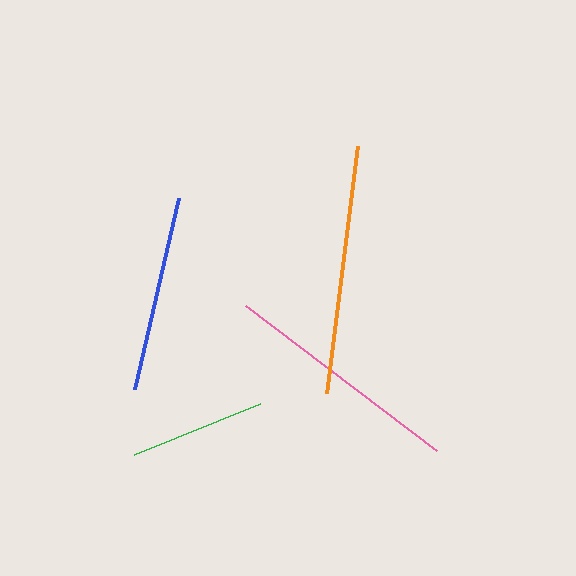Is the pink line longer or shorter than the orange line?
The orange line is longer than the pink line.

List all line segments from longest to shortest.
From longest to shortest: orange, pink, blue, green.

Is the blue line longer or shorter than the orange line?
The orange line is longer than the blue line.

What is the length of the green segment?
The green segment is approximately 136 pixels long.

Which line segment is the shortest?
The green line is the shortest at approximately 136 pixels.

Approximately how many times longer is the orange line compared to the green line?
The orange line is approximately 1.8 times the length of the green line.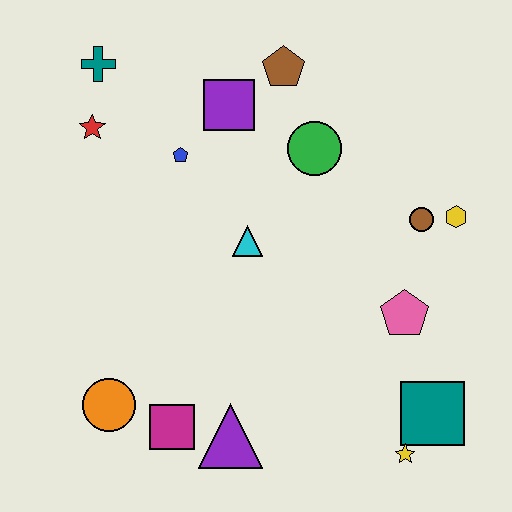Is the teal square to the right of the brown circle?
Yes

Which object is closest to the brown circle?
The yellow hexagon is closest to the brown circle.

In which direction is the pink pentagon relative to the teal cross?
The pink pentagon is to the right of the teal cross.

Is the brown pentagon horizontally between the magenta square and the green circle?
Yes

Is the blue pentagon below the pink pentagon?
No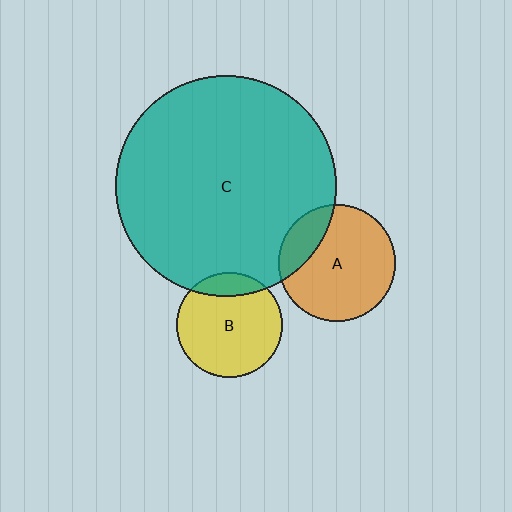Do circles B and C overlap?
Yes.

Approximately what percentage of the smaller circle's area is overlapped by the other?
Approximately 15%.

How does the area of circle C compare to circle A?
Approximately 3.6 times.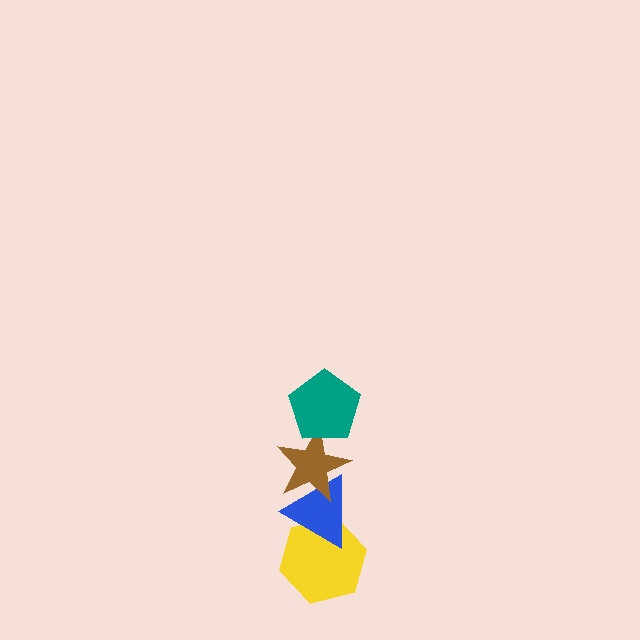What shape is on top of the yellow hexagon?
The blue triangle is on top of the yellow hexagon.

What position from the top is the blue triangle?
The blue triangle is 3rd from the top.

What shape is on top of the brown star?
The teal pentagon is on top of the brown star.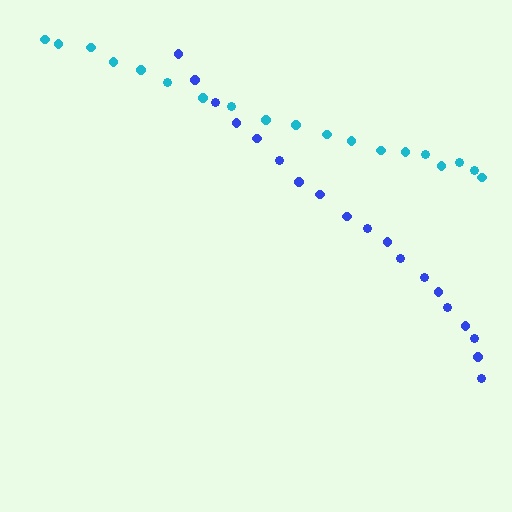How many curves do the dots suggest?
There are 2 distinct paths.